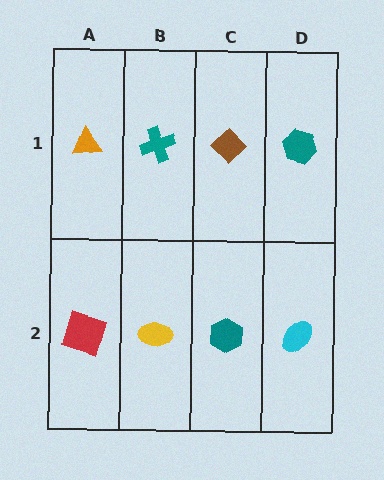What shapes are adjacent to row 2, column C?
A brown diamond (row 1, column C), a yellow ellipse (row 2, column B), a cyan ellipse (row 2, column D).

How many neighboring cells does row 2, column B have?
3.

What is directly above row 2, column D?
A teal hexagon.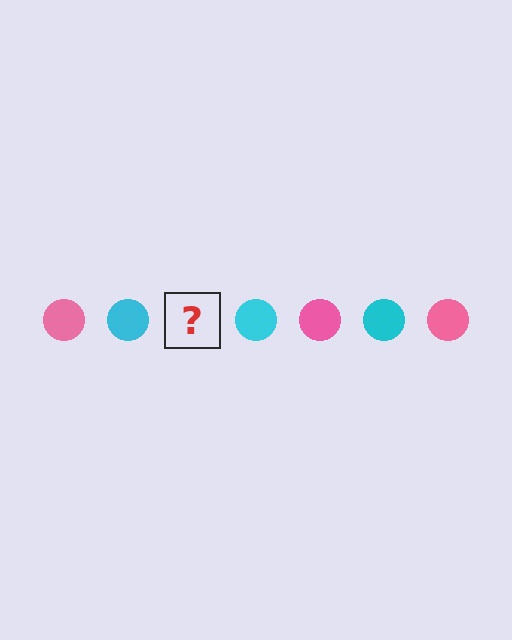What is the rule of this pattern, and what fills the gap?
The rule is that the pattern cycles through pink, cyan circles. The gap should be filled with a pink circle.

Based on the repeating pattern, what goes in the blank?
The blank should be a pink circle.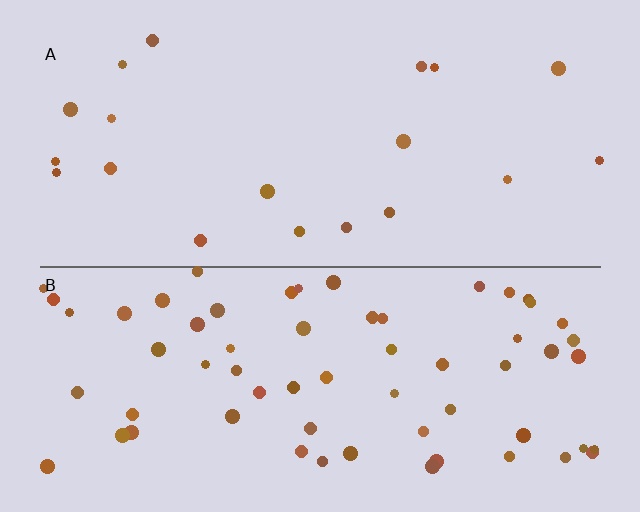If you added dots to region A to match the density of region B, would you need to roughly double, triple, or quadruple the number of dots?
Approximately triple.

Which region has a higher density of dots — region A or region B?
B (the bottom).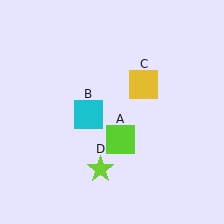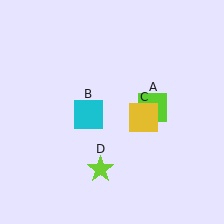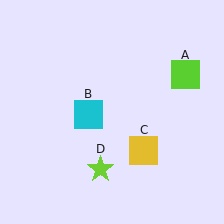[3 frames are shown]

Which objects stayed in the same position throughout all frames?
Cyan square (object B) and lime star (object D) remained stationary.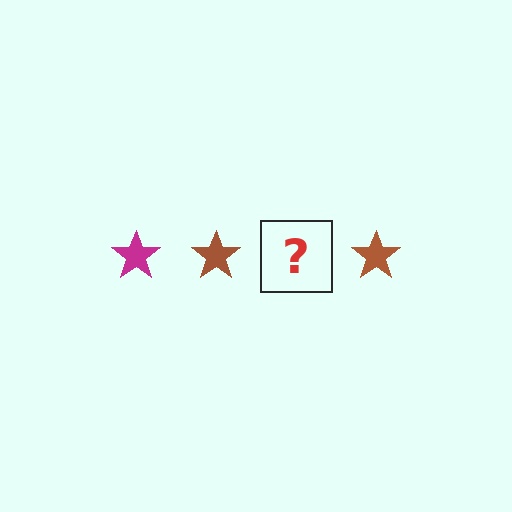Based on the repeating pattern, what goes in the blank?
The blank should be a magenta star.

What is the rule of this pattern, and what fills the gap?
The rule is that the pattern cycles through magenta, brown stars. The gap should be filled with a magenta star.